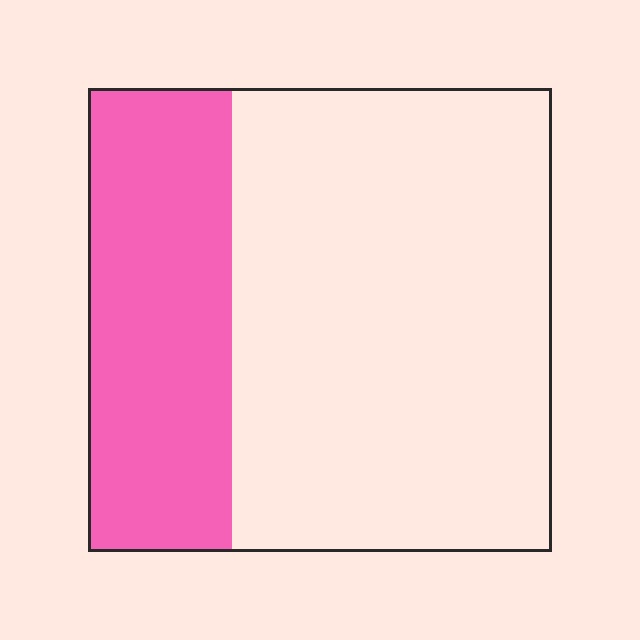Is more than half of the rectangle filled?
No.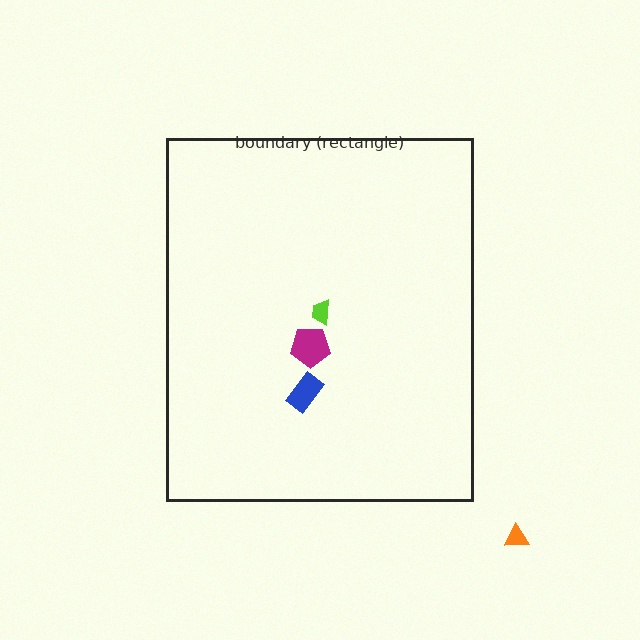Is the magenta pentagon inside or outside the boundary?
Inside.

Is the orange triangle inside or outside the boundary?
Outside.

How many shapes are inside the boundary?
3 inside, 1 outside.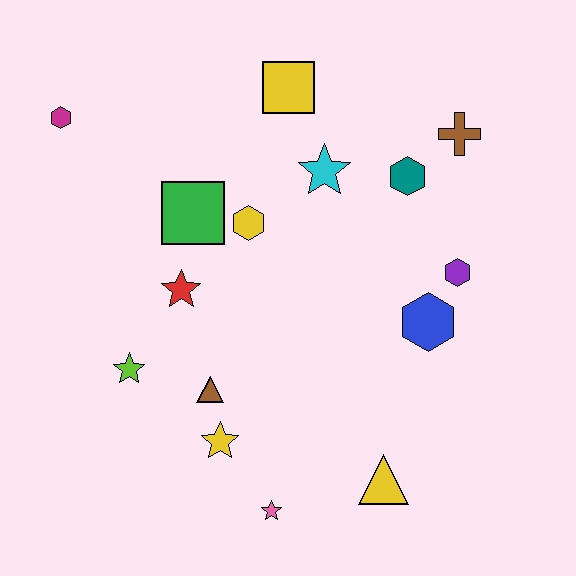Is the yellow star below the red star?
Yes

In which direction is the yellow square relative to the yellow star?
The yellow square is above the yellow star.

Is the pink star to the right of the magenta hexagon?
Yes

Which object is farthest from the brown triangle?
The brown cross is farthest from the brown triangle.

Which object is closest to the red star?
The green square is closest to the red star.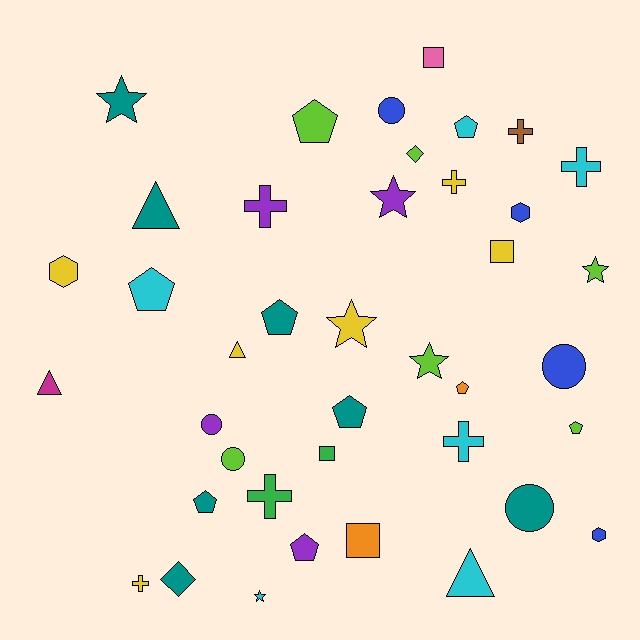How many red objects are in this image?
There are no red objects.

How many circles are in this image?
There are 5 circles.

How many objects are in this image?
There are 40 objects.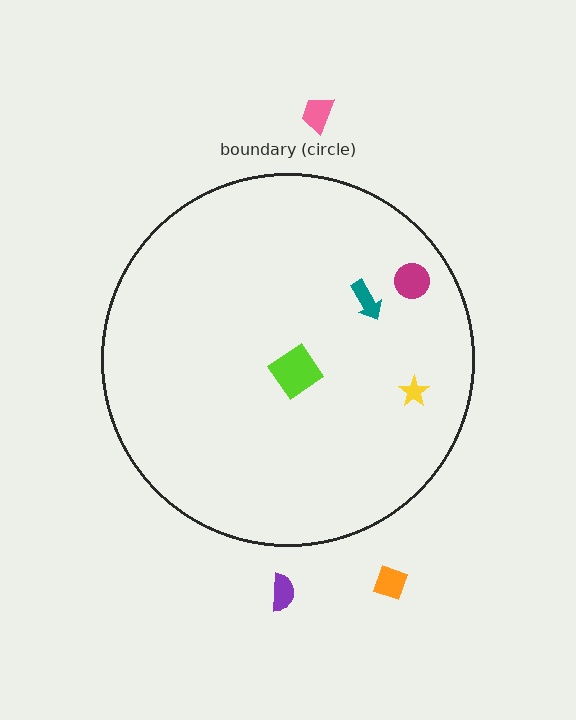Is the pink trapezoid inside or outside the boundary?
Outside.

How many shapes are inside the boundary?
4 inside, 3 outside.